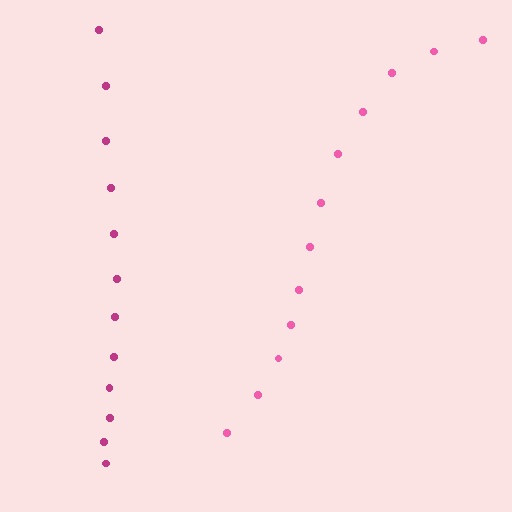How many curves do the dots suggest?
There are 2 distinct paths.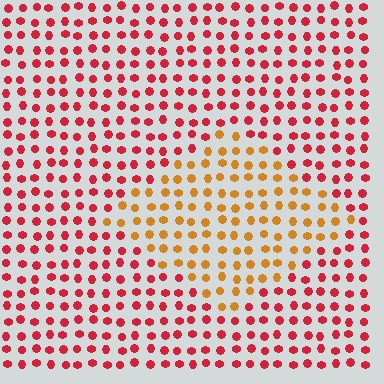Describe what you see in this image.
The image is filled with small red elements in a uniform arrangement. A diamond-shaped region is visible where the elements are tinted to a slightly different hue, forming a subtle color boundary.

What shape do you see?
I see a diamond.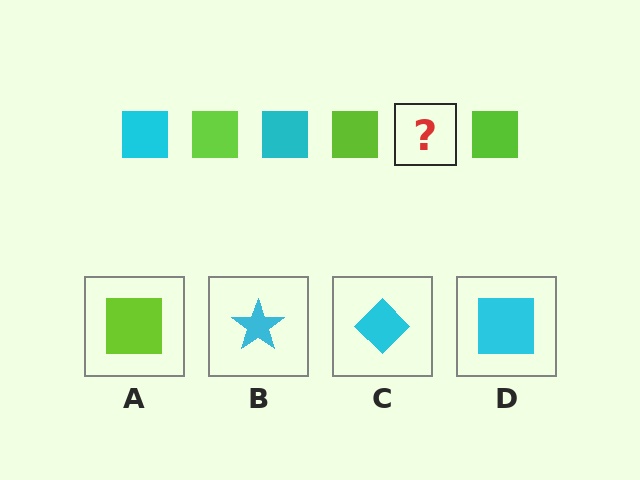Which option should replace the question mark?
Option D.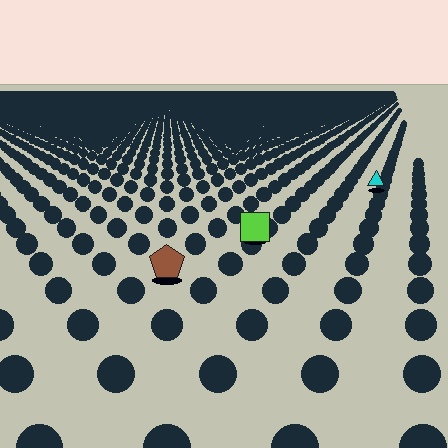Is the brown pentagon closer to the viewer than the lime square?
Yes. The brown pentagon is closer — you can tell from the texture gradient: the ground texture is coarser near it.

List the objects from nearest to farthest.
From nearest to farthest: the brown pentagon, the lime square, the cyan triangle.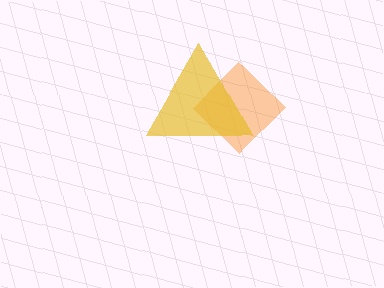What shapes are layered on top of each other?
The layered shapes are: an orange diamond, a yellow triangle.